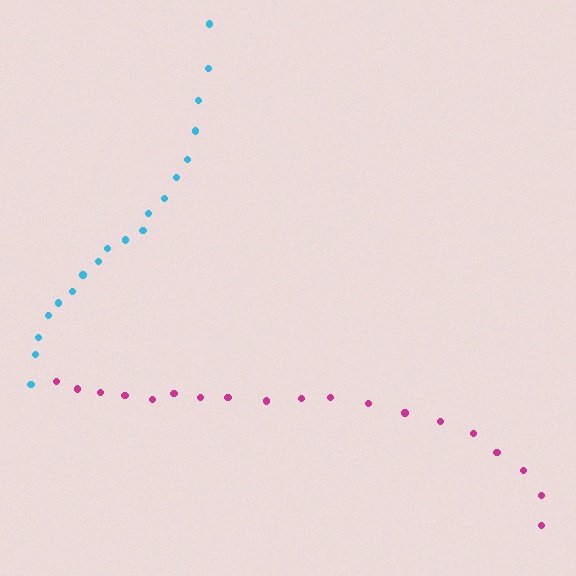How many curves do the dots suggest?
There are 2 distinct paths.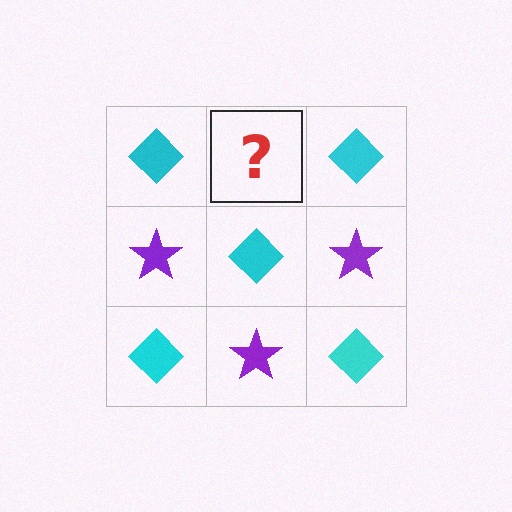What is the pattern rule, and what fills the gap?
The rule is that it alternates cyan diamond and purple star in a checkerboard pattern. The gap should be filled with a purple star.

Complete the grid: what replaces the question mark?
The question mark should be replaced with a purple star.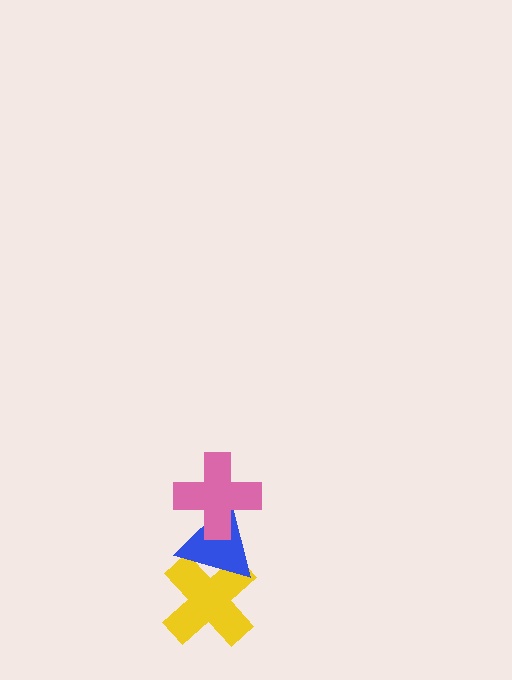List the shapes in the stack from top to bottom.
From top to bottom: the pink cross, the blue triangle, the yellow cross.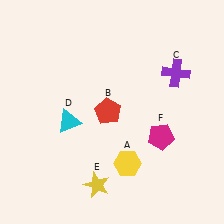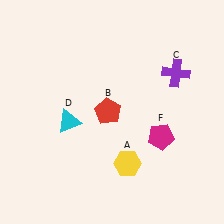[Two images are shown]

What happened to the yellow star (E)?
The yellow star (E) was removed in Image 2. It was in the bottom-left area of Image 1.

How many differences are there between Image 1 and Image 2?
There is 1 difference between the two images.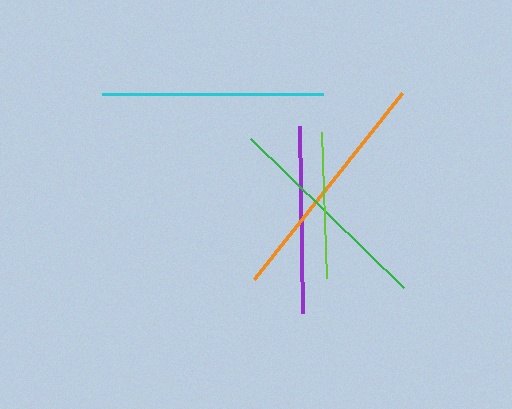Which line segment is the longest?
The orange line is the longest at approximately 238 pixels.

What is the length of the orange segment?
The orange segment is approximately 238 pixels long.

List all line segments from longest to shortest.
From longest to shortest: orange, cyan, green, purple, lime.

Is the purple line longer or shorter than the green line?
The green line is longer than the purple line.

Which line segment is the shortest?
The lime line is the shortest at approximately 147 pixels.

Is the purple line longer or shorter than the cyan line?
The cyan line is longer than the purple line.